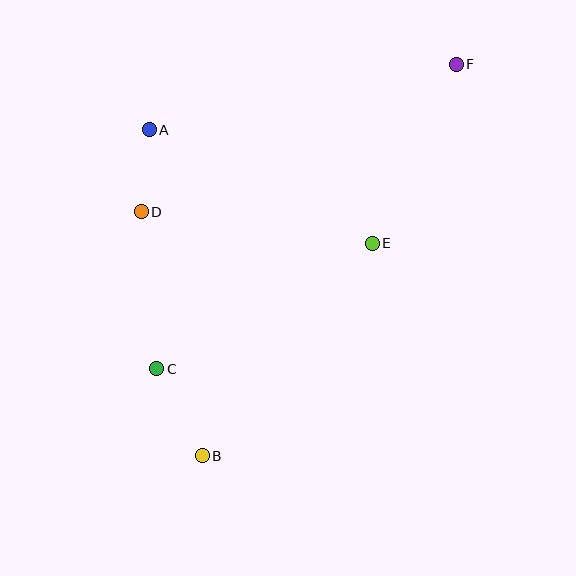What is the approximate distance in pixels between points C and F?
The distance between C and F is approximately 427 pixels.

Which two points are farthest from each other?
Points B and F are farthest from each other.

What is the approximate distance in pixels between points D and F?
The distance between D and F is approximately 347 pixels.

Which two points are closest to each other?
Points A and D are closest to each other.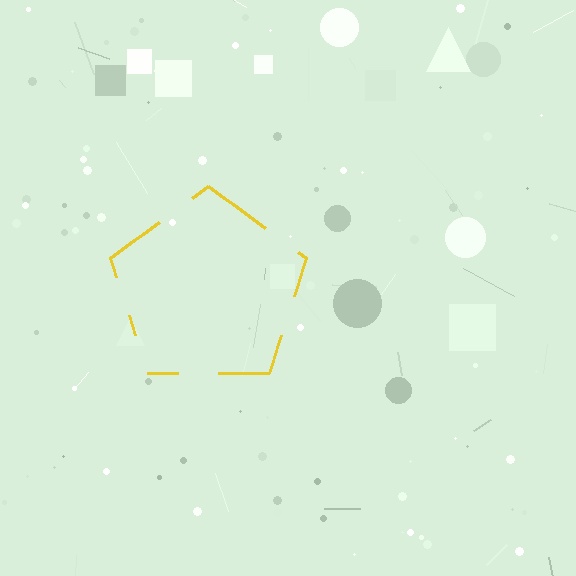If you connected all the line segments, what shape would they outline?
They would outline a pentagon.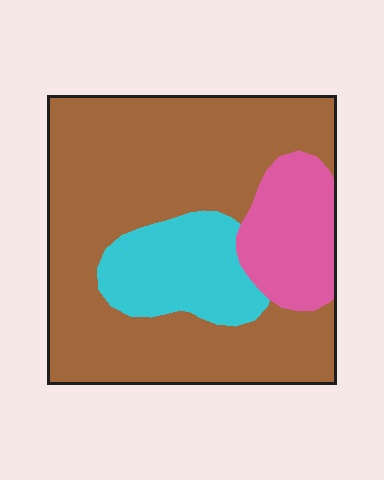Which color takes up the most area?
Brown, at roughly 70%.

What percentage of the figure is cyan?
Cyan covers about 15% of the figure.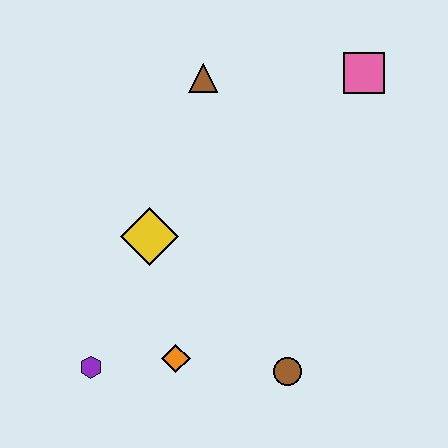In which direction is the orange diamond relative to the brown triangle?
The orange diamond is below the brown triangle.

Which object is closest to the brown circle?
The orange diamond is closest to the brown circle.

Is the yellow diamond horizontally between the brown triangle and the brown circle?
No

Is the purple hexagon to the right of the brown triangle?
No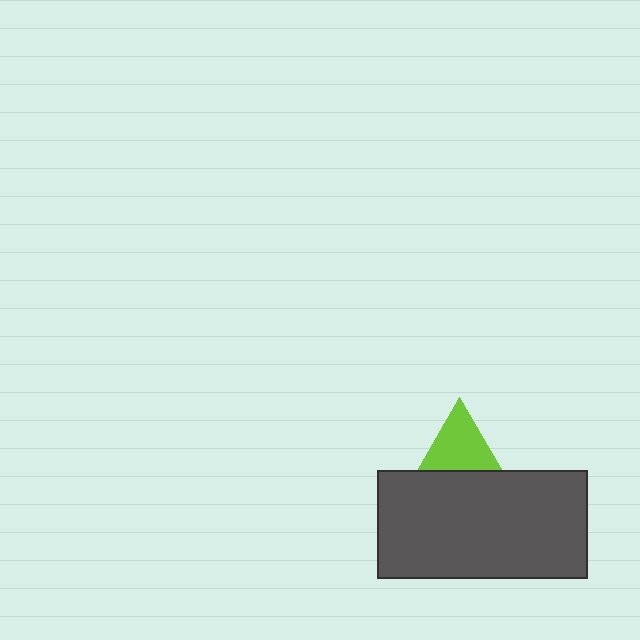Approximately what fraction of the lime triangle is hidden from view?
Roughly 41% of the lime triangle is hidden behind the dark gray rectangle.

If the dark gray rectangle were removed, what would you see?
You would see the complete lime triangle.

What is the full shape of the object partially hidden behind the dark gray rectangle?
The partially hidden object is a lime triangle.